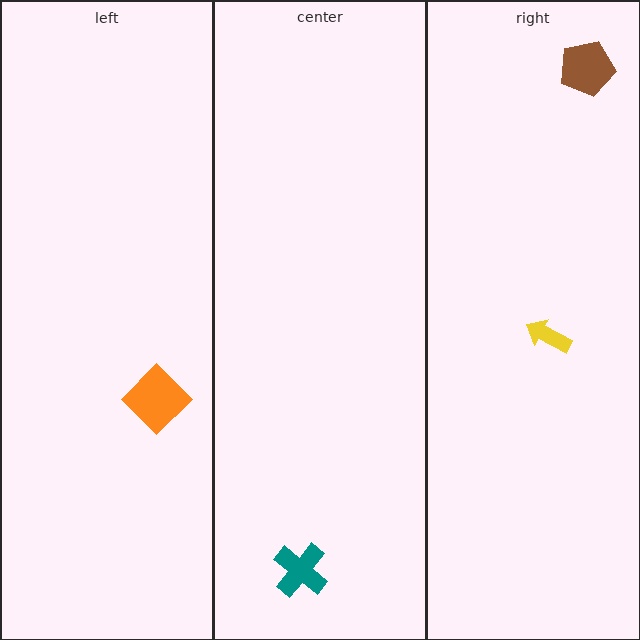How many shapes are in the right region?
2.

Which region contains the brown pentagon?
The right region.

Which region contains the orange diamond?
The left region.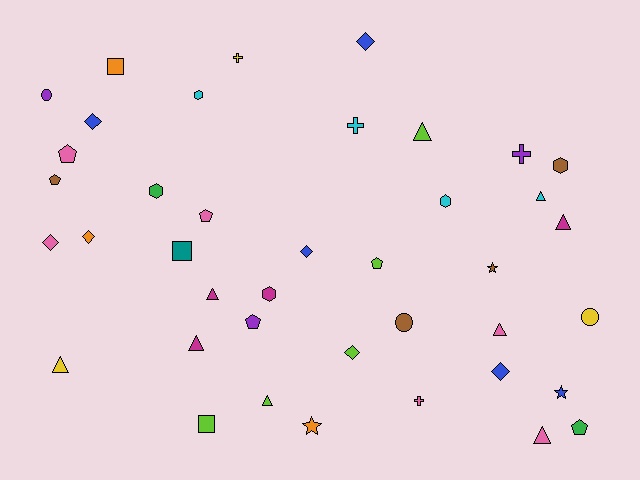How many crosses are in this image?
There are 4 crosses.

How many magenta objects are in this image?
There are 4 magenta objects.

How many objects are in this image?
There are 40 objects.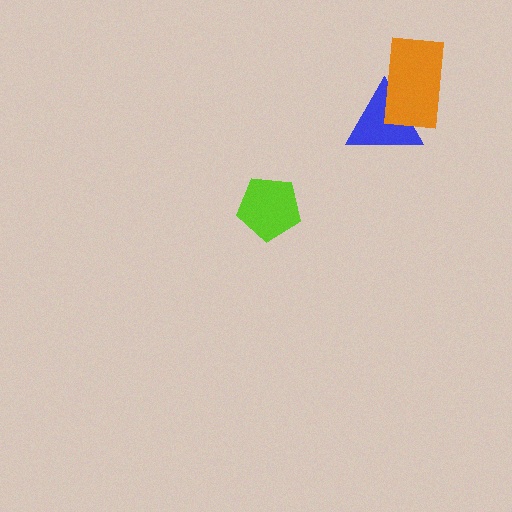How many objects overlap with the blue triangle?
1 object overlaps with the blue triangle.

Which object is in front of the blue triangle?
The orange rectangle is in front of the blue triangle.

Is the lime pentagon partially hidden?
No, no other shape covers it.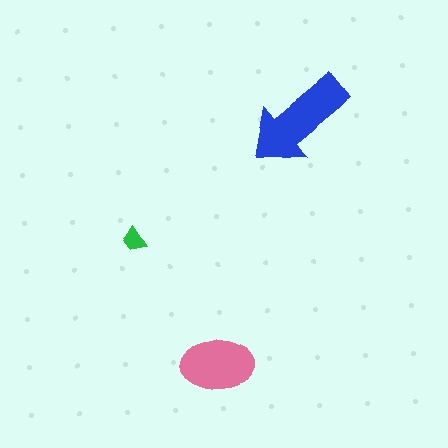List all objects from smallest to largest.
The green trapezoid, the pink ellipse, the blue arrow.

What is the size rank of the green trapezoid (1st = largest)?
3rd.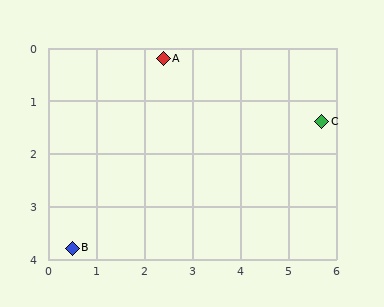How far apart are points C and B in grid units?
Points C and B are about 5.7 grid units apart.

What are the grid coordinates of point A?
Point A is at approximately (2.4, 0.2).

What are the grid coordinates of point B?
Point B is at approximately (0.5, 3.8).